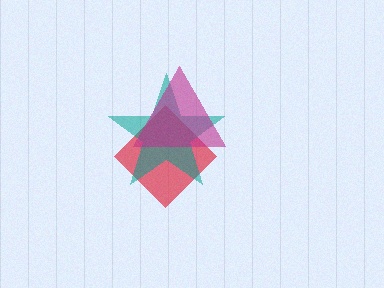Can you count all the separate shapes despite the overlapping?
Yes, there are 3 separate shapes.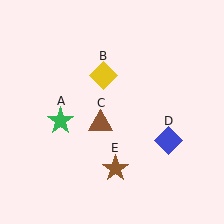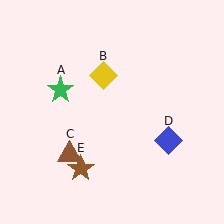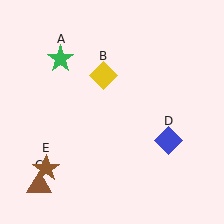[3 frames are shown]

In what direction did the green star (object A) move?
The green star (object A) moved up.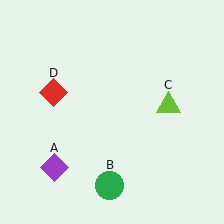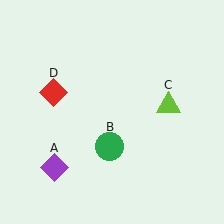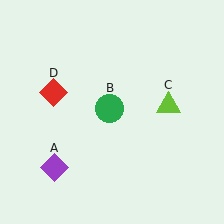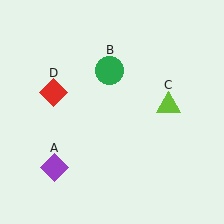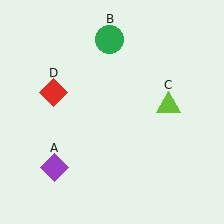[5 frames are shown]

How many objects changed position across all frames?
1 object changed position: green circle (object B).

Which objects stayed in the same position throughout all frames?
Purple diamond (object A) and lime triangle (object C) and red diamond (object D) remained stationary.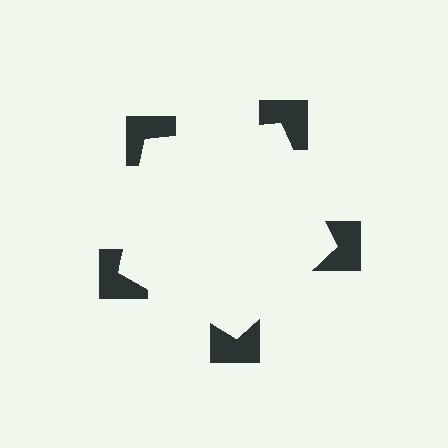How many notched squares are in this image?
There are 5 — one at each vertex of the illusory pentagon.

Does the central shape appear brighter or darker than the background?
It typically appears slightly brighter than the background, even though no actual brightness change is drawn.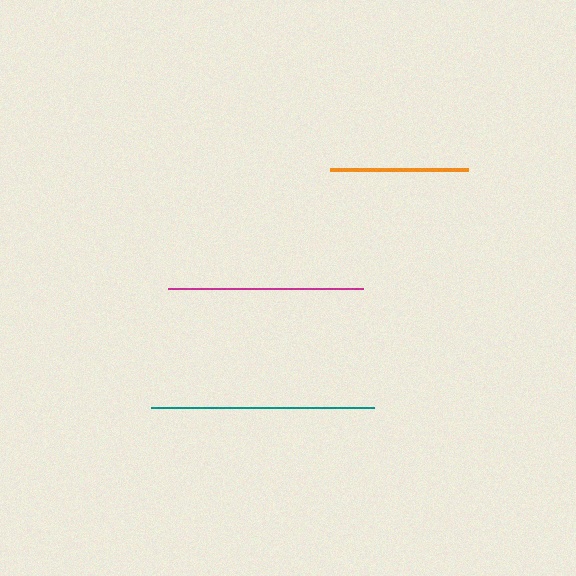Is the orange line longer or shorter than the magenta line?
The magenta line is longer than the orange line.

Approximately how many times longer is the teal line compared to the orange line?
The teal line is approximately 1.6 times the length of the orange line.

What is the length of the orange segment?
The orange segment is approximately 138 pixels long.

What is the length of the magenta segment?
The magenta segment is approximately 195 pixels long.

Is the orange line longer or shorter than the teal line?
The teal line is longer than the orange line.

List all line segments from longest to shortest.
From longest to shortest: teal, magenta, orange.